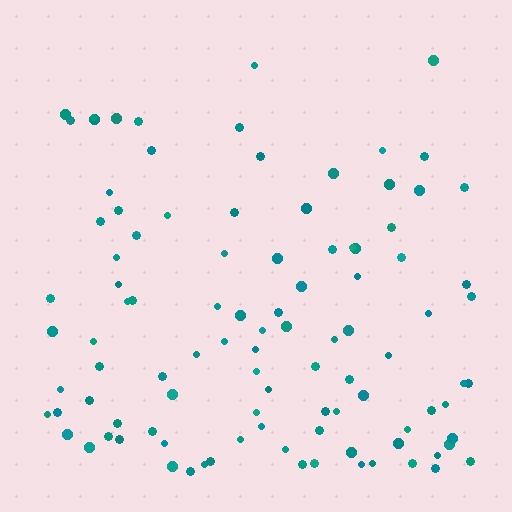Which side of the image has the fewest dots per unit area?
The top.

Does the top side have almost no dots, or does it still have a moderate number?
Still a moderate number, just noticeably fewer than the bottom.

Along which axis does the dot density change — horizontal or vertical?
Vertical.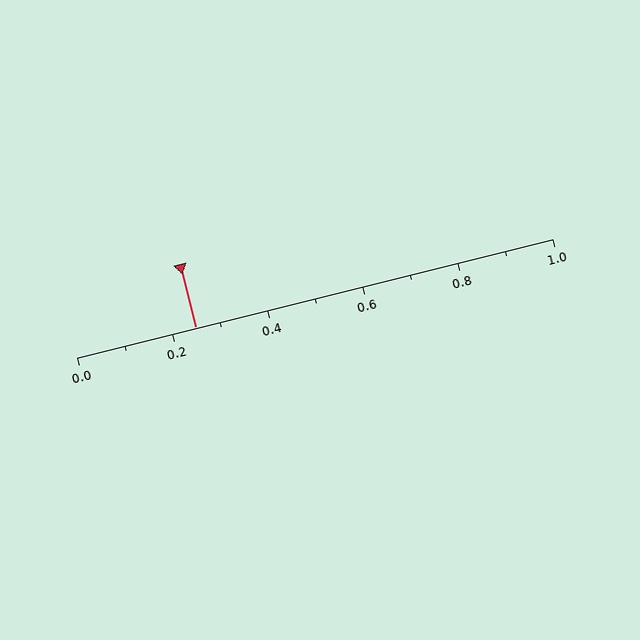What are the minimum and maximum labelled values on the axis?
The axis runs from 0.0 to 1.0.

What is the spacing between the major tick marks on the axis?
The major ticks are spaced 0.2 apart.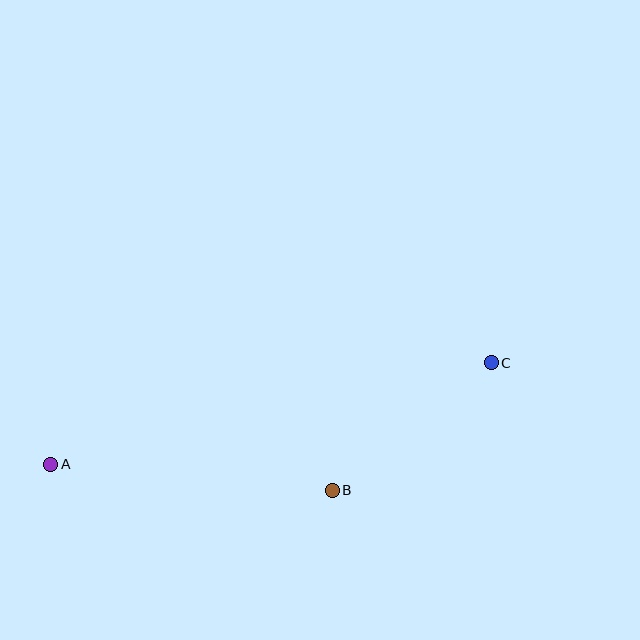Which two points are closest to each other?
Points B and C are closest to each other.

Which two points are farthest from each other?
Points A and C are farthest from each other.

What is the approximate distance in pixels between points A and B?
The distance between A and B is approximately 283 pixels.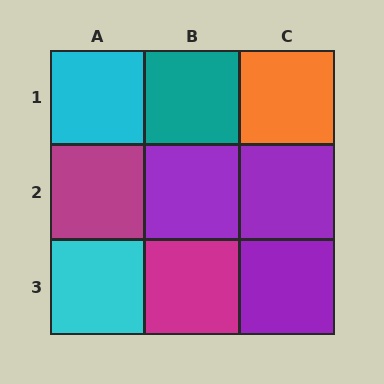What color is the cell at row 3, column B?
Magenta.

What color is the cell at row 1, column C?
Orange.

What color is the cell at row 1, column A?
Cyan.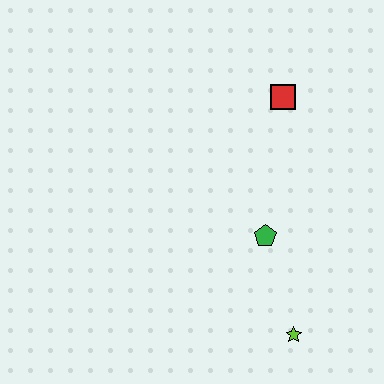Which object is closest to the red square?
The green pentagon is closest to the red square.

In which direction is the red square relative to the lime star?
The red square is above the lime star.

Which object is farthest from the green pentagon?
The red square is farthest from the green pentagon.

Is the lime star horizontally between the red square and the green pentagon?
No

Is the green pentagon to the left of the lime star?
Yes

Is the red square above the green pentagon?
Yes